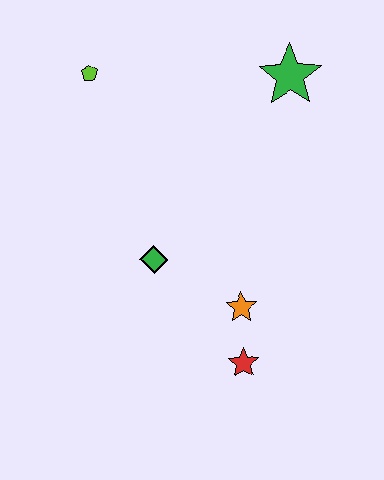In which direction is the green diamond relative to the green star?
The green diamond is below the green star.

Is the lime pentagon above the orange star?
Yes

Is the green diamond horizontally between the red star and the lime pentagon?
Yes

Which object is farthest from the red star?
The lime pentagon is farthest from the red star.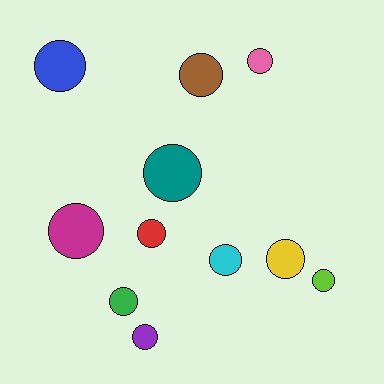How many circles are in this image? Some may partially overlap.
There are 11 circles.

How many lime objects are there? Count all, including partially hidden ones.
There is 1 lime object.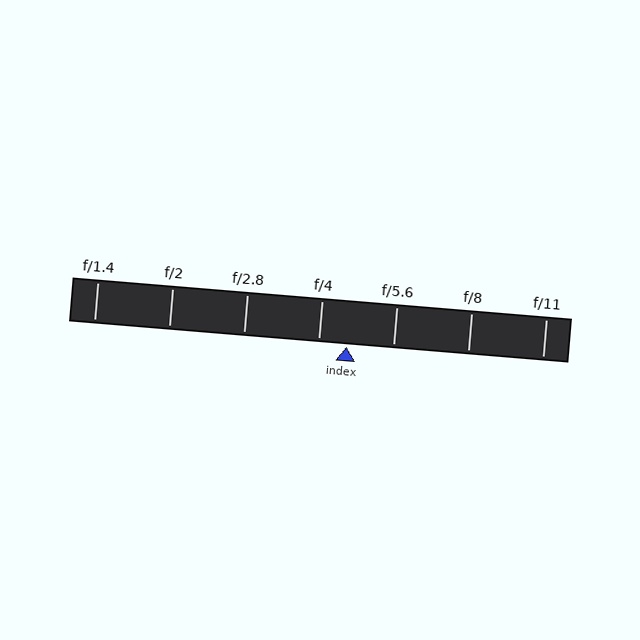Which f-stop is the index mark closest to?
The index mark is closest to f/4.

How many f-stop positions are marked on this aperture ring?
There are 7 f-stop positions marked.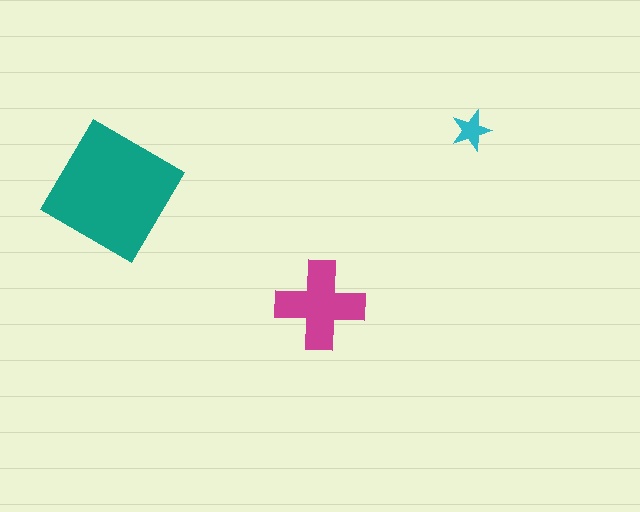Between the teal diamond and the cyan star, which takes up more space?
The teal diamond.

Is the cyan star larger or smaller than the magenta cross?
Smaller.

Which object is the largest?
The teal diamond.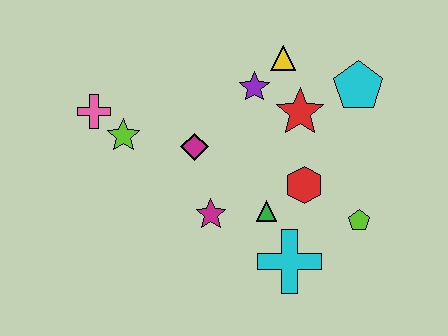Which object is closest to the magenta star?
The green triangle is closest to the magenta star.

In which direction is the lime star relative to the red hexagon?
The lime star is to the left of the red hexagon.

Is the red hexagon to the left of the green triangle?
No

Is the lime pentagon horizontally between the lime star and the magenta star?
No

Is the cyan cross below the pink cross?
Yes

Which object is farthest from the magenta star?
The cyan pentagon is farthest from the magenta star.